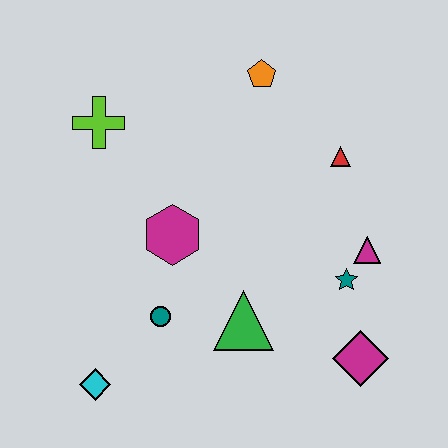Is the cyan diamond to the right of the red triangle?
No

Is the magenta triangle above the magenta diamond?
Yes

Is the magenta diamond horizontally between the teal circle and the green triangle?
No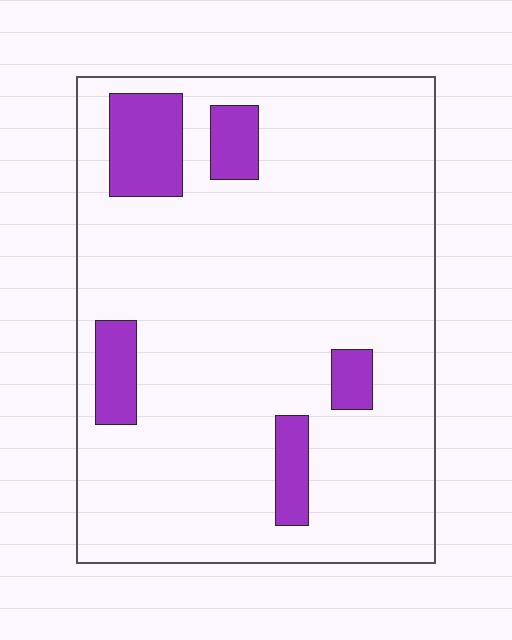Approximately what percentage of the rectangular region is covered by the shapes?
Approximately 15%.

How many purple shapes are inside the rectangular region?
5.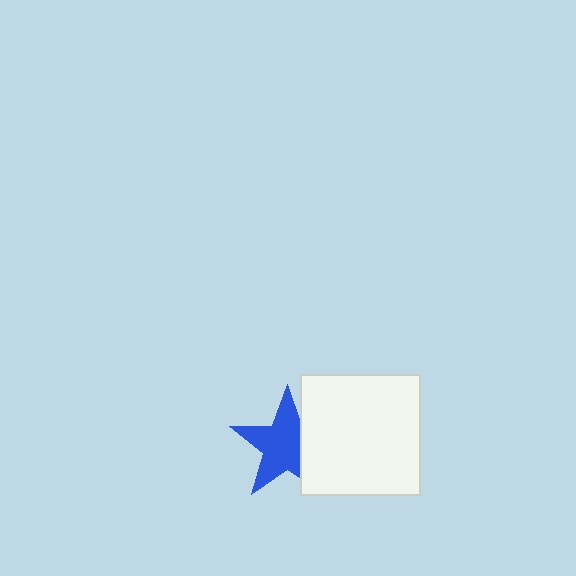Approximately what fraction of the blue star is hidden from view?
Roughly 30% of the blue star is hidden behind the white square.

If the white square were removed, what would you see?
You would see the complete blue star.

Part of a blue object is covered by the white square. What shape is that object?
It is a star.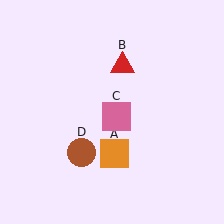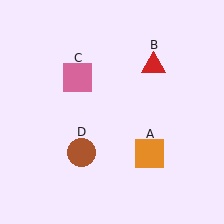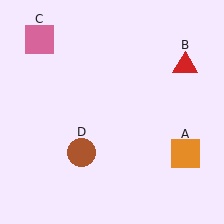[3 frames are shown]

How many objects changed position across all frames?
3 objects changed position: orange square (object A), red triangle (object B), pink square (object C).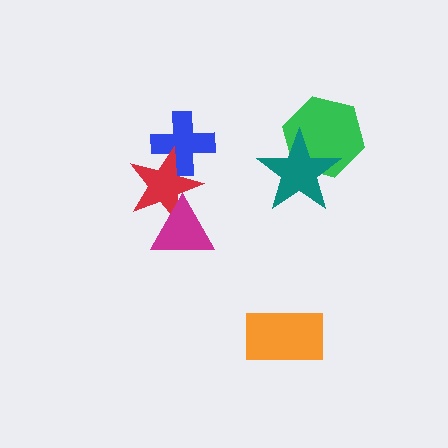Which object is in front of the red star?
The magenta triangle is in front of the red star.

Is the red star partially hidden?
Yes, it is partially covered by another shape.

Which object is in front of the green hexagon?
The teal star is in front of the green hexagon.